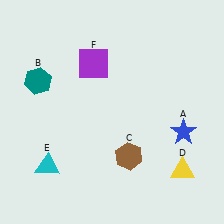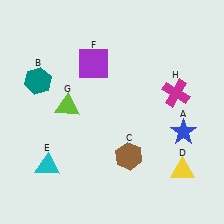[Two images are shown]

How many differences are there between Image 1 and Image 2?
There are 2 differences between the two images.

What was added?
A lime triangle (G), a magenta cross (H) were added in Image 2.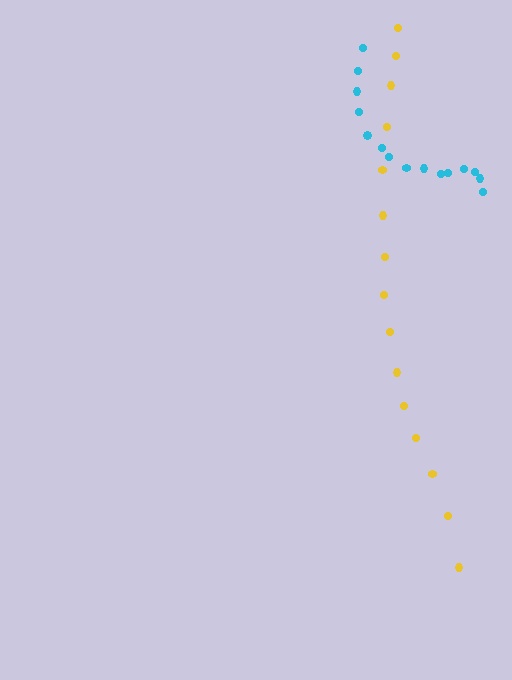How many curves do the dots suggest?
There are 2 distinct paths.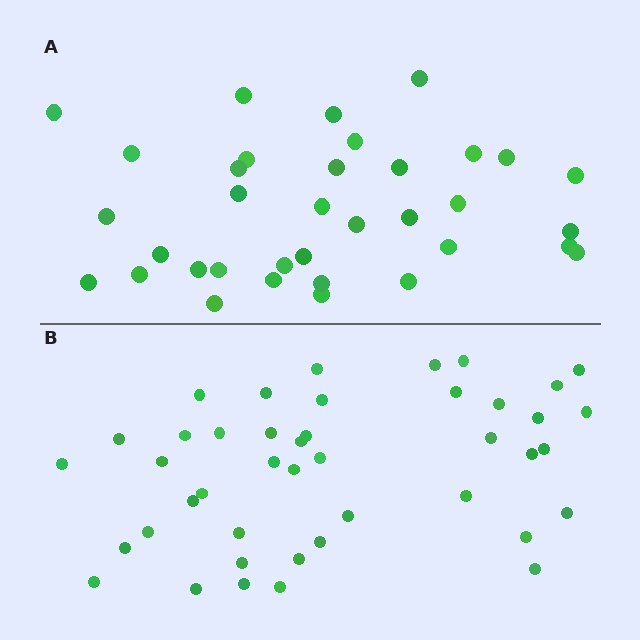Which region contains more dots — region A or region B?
Region B (the bottom region) has more dots.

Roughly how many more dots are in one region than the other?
Region B has roughly 8 or so more dots than region A.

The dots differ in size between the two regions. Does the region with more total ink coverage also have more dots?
No. Region A has more total ink coverage because its dots are larger, but region B actually contains more individual dots. Total area can be misleading — the number of items is what matters here.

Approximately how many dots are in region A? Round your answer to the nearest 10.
About 40 dots. (The exact count is 35, which rounds to 40.)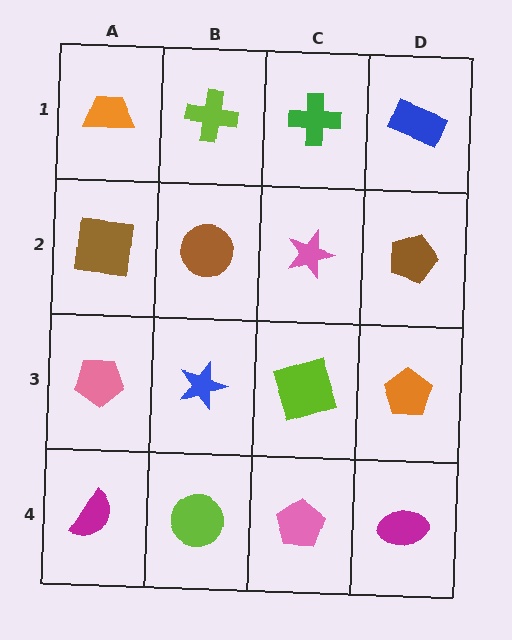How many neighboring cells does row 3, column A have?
3.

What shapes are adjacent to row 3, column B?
A brown circle (row 2, column B), a lime circle (row 4, column B), a pink pentagon (row 3, column A), a lime square (row 3, column C).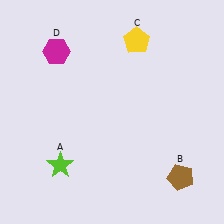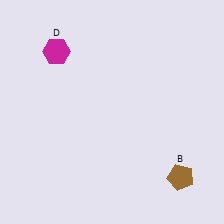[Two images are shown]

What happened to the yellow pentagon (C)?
The yellow pentagon (C) was removed in Image 2. It was in the top-right area of Image 1.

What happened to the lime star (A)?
The lime star (A) was removed in Image 2. It was in the bottom-left area of Image 1.